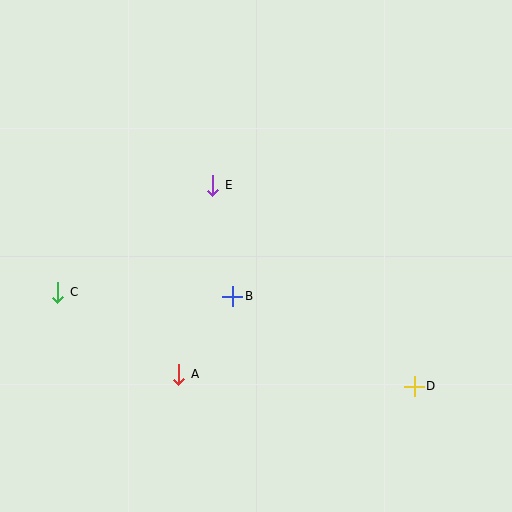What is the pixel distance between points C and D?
The distance between C and D is 369 pixels.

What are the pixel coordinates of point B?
Point B is at (233, 296).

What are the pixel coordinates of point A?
Point A is at (179, 374).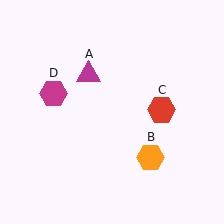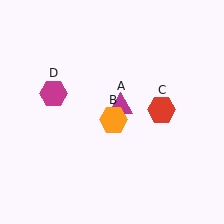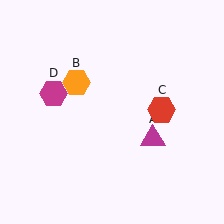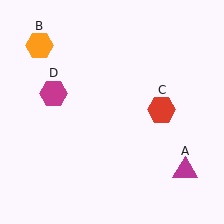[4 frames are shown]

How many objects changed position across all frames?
2 objects changed position: magenta triangle (object A), orange hexagon (object B).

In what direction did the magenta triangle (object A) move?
The magenta triangle (object A) moved down and to the right.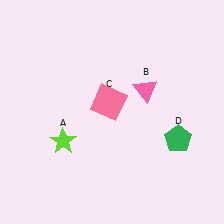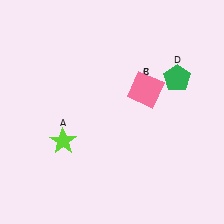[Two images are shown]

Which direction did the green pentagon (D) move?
The green pentagon (D) moved up.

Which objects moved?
The objects that moved are: the pink square (C), the green pentagon (D).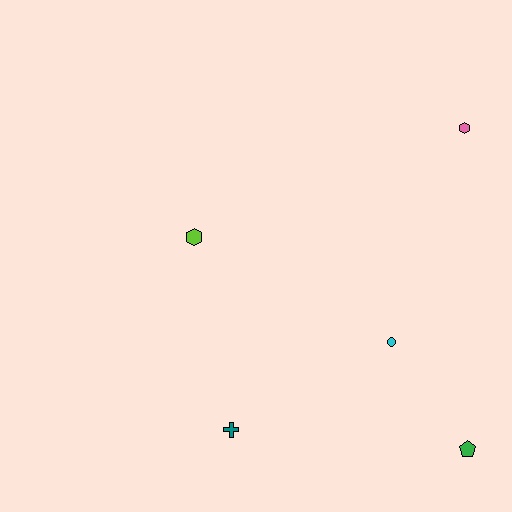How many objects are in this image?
There are 5 objects.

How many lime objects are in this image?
There is 1 lime object.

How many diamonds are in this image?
There are no diamonds.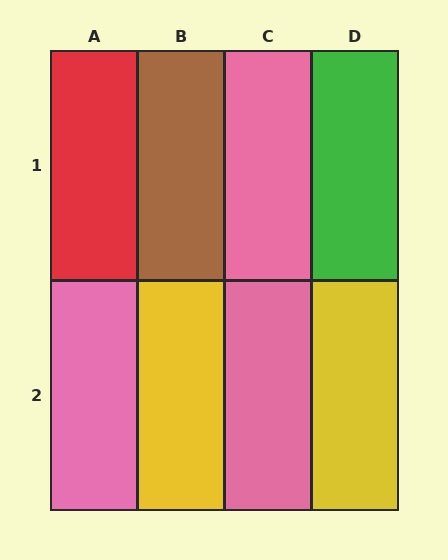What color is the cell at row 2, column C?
Pink.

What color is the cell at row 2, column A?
Pink.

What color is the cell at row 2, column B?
Yellow.